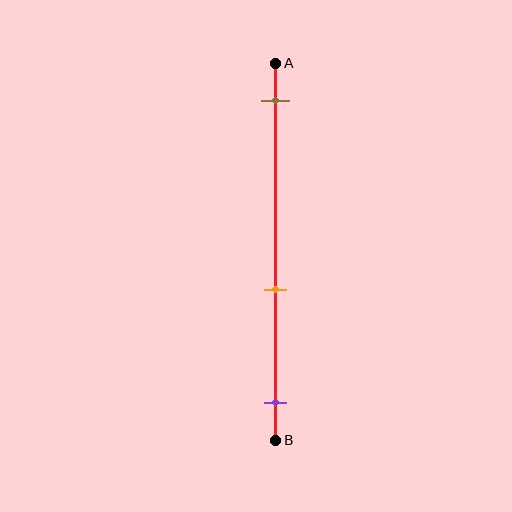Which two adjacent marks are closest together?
The orange and purple marks are the closest adjacent pair.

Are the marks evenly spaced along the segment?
No, the marks are not evenly spaced.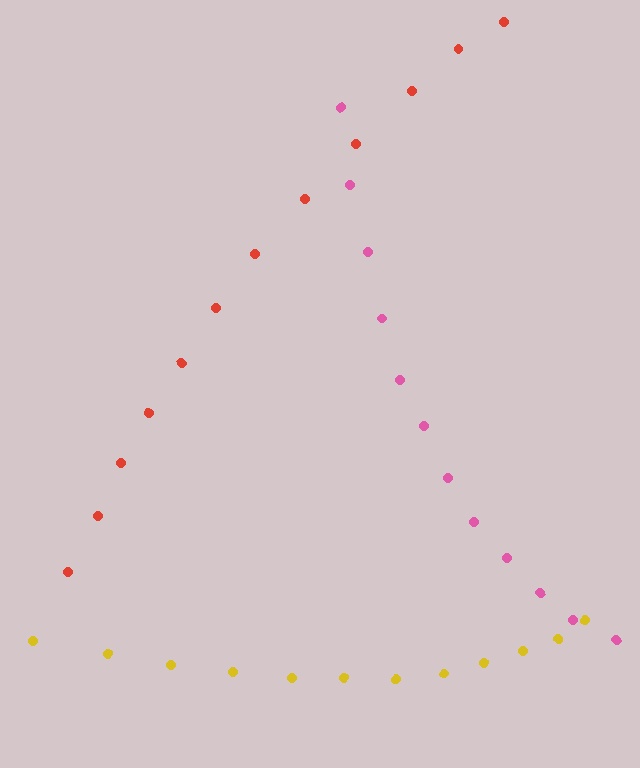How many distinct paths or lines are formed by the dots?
There are 3 distinct paths.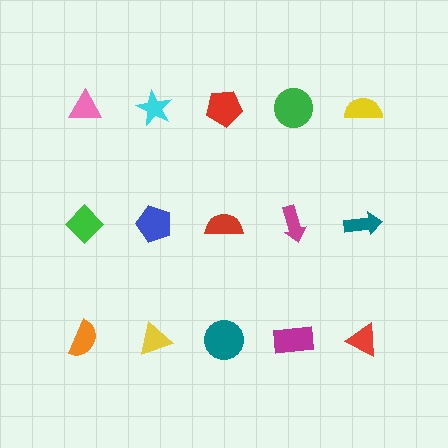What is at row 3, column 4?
A magenta rectangle.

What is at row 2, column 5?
A teal arrow.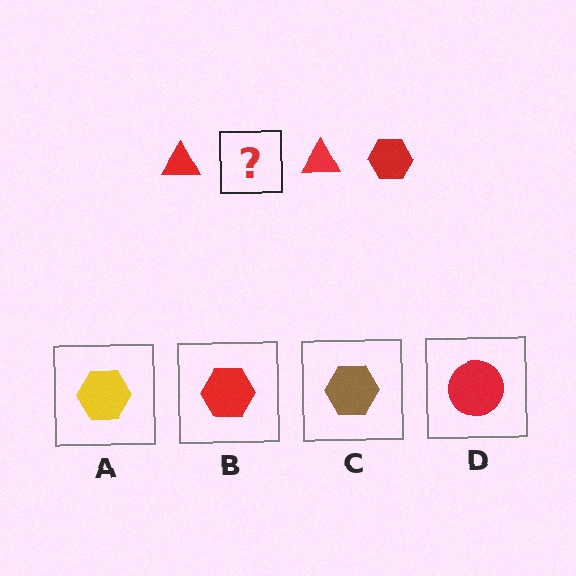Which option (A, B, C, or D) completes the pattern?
B.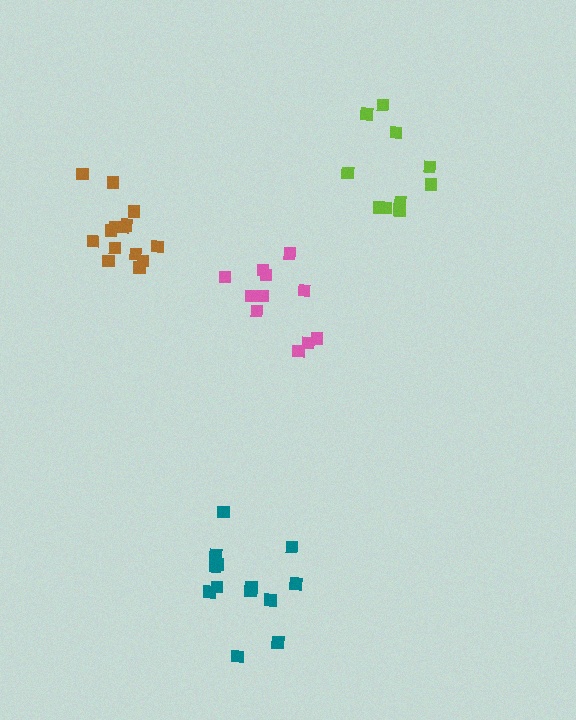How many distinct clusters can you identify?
There are 4 distinct clusters.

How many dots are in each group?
Group 1: 10 dots, Group 2: 11 dots, Group 3: 13 dots, Group 4: 14 dots (48 total).